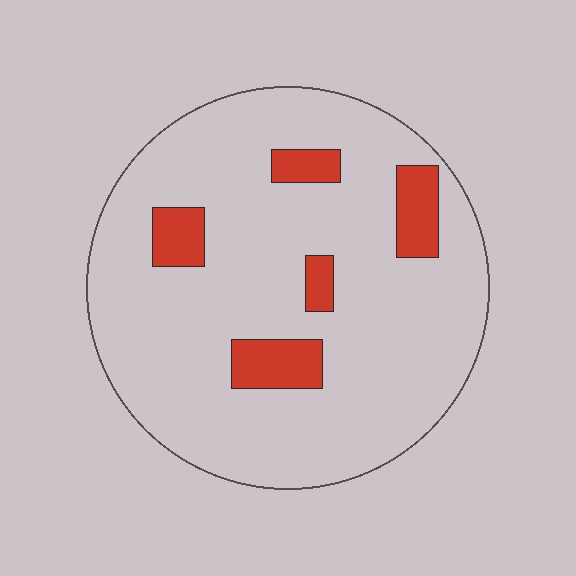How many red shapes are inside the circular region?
5.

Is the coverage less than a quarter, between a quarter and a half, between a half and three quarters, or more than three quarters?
Less than a quarter.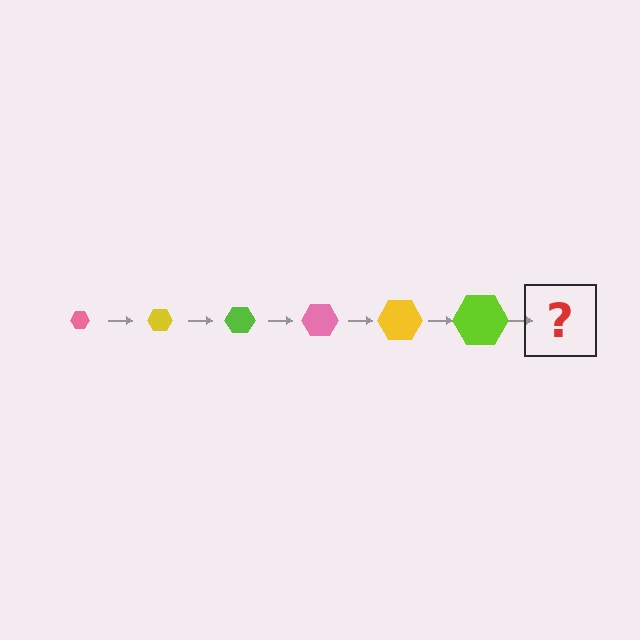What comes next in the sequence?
The next element should be a pink hexagon, larger than the previous one.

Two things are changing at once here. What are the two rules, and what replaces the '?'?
The two rules are that the hexagon grows larger each step and the color cycles through pink, yellow, and lime. The '?' should be a pink hexagon, larger than the previous one.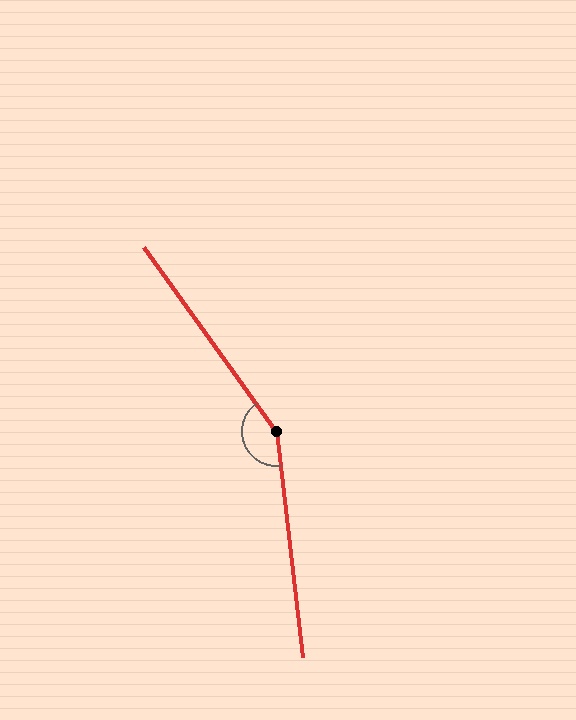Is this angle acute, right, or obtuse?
It is obtuse.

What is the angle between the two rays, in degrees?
Approximately 151 degrees.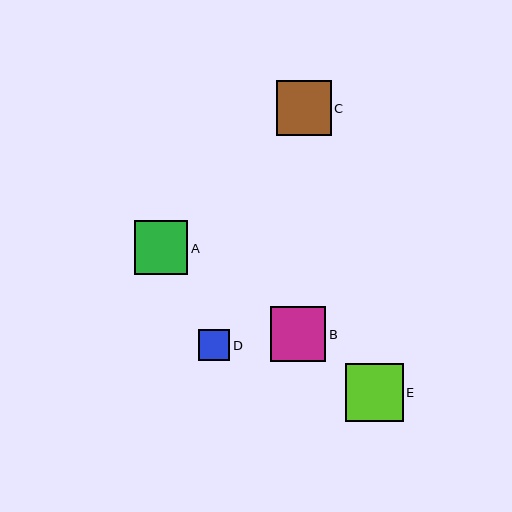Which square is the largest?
Square E is the largest with a size of approximately 58 pixels.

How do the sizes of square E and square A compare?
Square E and square A are approximately the same size.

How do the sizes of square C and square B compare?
Square C and square B are approximately the same size.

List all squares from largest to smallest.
From largest to smallest: E, C, B, A, D.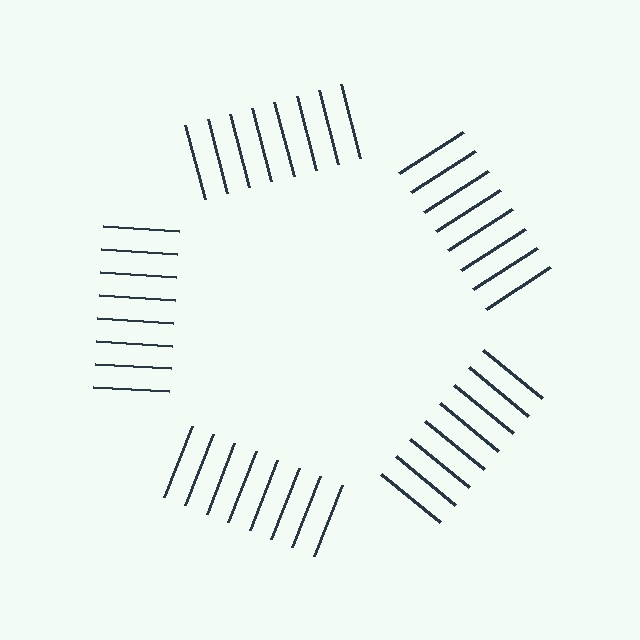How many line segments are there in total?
40 — 8 along each of the 5 edges.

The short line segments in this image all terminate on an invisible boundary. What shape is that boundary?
An illusory pentagon — the line segments terminate on its edges but no continuous stroke is drawn.